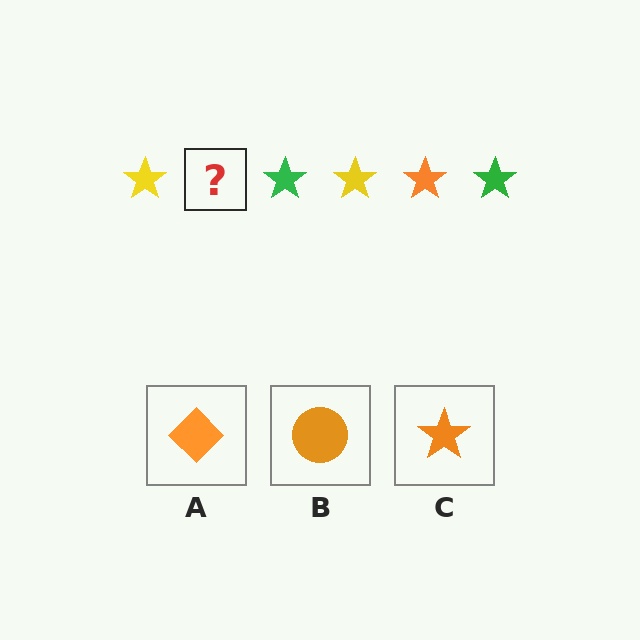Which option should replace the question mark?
Option C.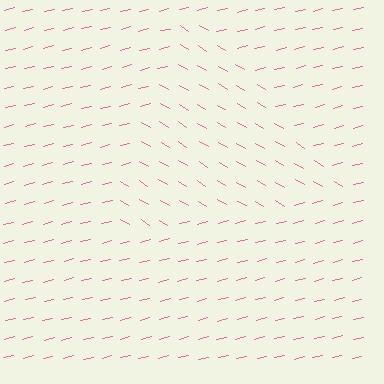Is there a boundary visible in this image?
Yes, there is a texture boundary formed by a change in line orientation.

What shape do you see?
I see a triangle.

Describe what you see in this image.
The image is filled with small pink line segments. A triangle region in the image has lines oriented differently from the surrounding lines, creating a visible texture boundary.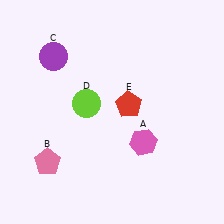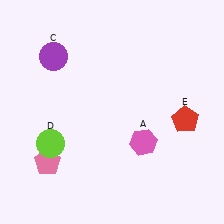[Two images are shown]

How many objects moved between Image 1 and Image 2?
2 objects moved between the two images.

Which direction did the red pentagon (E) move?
The red pentagon (E) moved right.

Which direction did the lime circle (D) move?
The lime circle (D) moved down.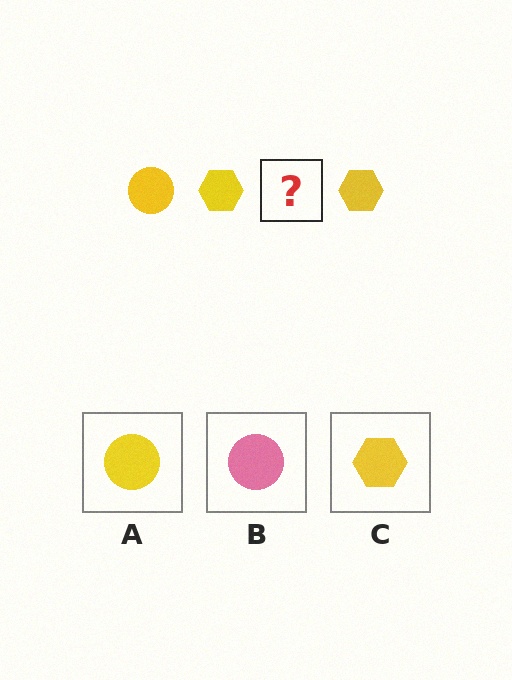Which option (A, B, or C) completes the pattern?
A.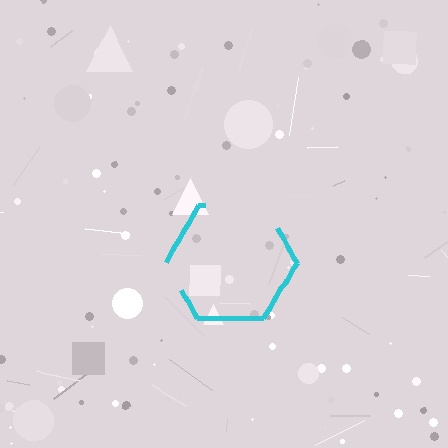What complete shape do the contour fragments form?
The contour fragments form a hexagon.